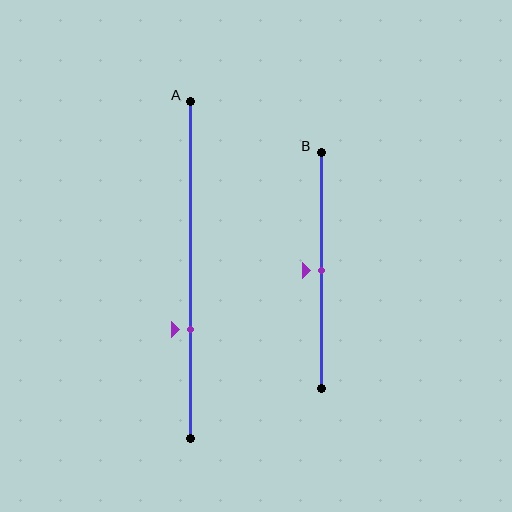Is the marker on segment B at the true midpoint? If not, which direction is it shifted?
Yes, the marker on segment B is at the true midpoint.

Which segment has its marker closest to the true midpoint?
Segment B has its marker closest to the true midpoint.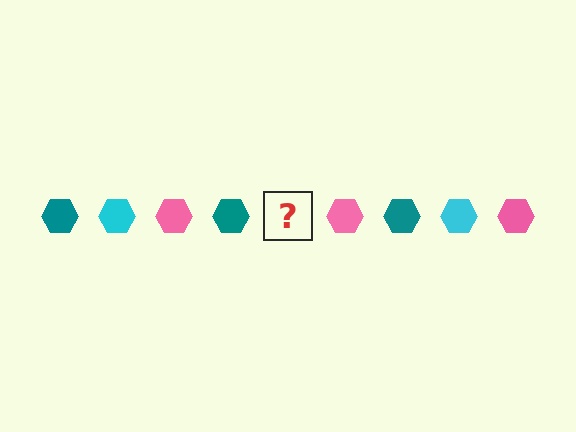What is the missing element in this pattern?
The missing element is a cyan hexagon.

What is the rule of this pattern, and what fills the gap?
The rule is that the pattern cycles through teal, cyan, pink hexagons. The gap should be filled with a cyan hexagon.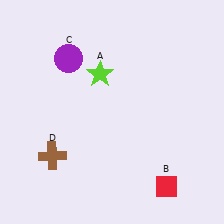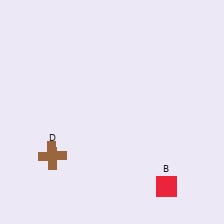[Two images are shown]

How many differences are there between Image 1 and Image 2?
There are 2 differences between the two images.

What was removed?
The purple circle (C), the lime star (A) were removed in Image 2.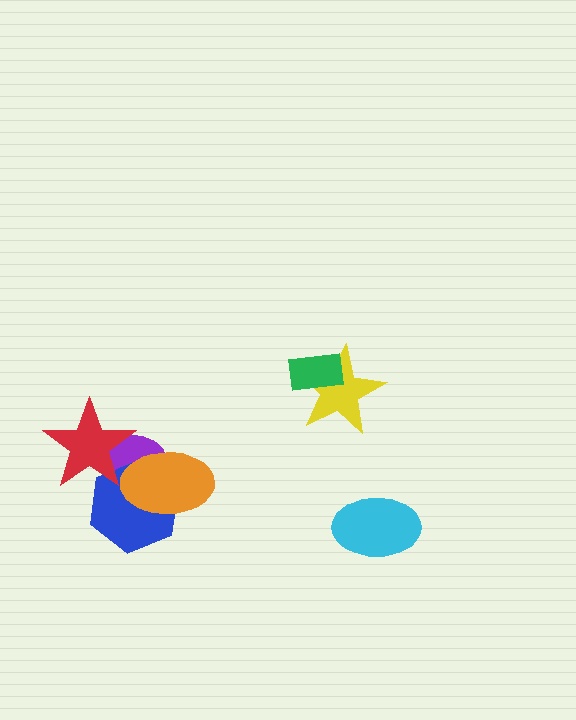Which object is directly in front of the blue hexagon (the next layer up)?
The orange ellipse is directly in front of the blue hexagon.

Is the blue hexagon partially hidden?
Yes, it is partially covered by another shape.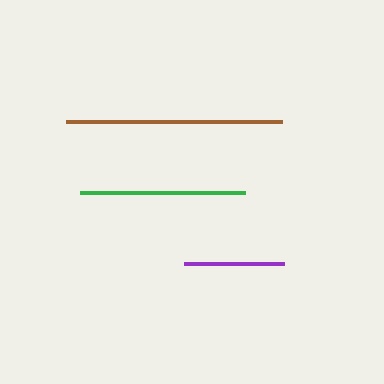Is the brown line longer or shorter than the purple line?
The brown line is longer than the purple line.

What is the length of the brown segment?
The brown segment is approximately 216 pixels long.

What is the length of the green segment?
The green segment is approximately 165 pixels long.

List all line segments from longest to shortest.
From longest to shortest: brown, green, purple.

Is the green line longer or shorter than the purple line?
The green line is longer than the purple line.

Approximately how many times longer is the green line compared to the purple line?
The green line is approximately 1.7 times the length of the purple line.